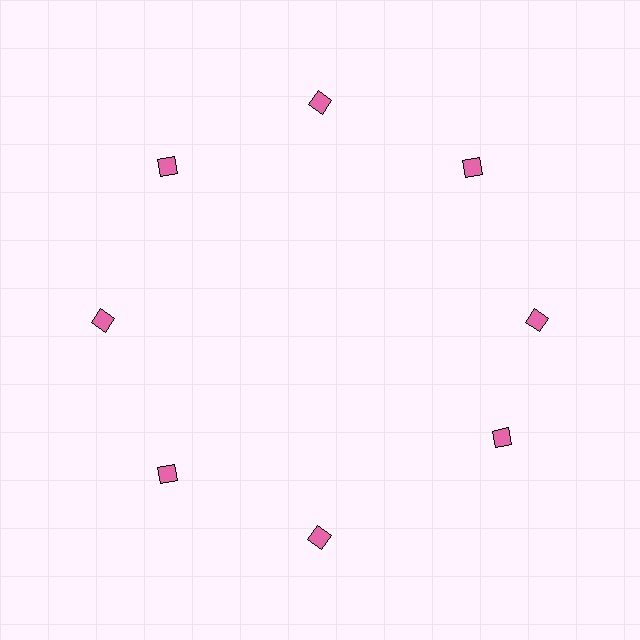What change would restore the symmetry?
The symmetry would be restored by rotating it back into even spacing with its neighbors so that all 8 diamonds sit at equal angles and equal distance from the center.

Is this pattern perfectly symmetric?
No. The 8 pink diamonds are arranged in a ring, but one element near the 4 o'clock position is rotated out of alignment along the ring, breaking the 8-fold rotational symmetry.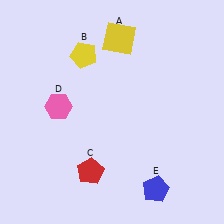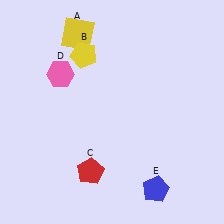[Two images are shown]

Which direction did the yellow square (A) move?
The yellow square (A) moved left.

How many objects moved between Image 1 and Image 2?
2 objects moved between the two images.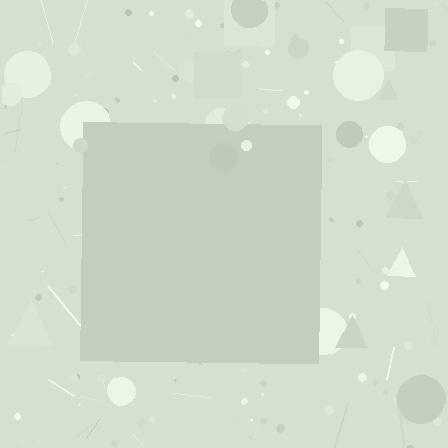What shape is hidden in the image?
A square is hidden in the image.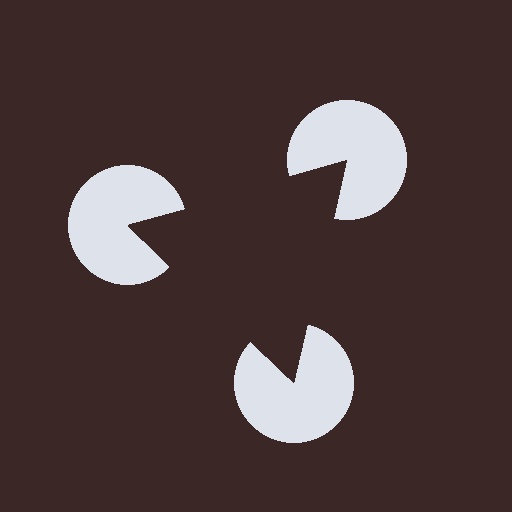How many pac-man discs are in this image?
There are 3 — one at each vertex of the illusory triangle.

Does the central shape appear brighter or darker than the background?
It typically appears slightly darker than the background, even though no actual brightness change is drawn.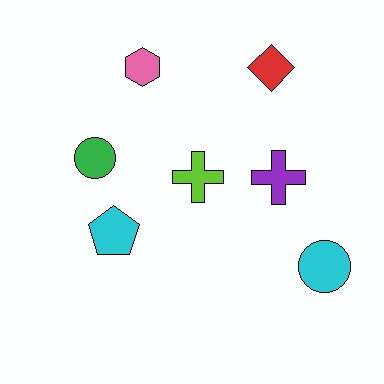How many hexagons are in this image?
There is 1 hexagon.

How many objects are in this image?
There are 7 objects.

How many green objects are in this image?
There is 1 green object.